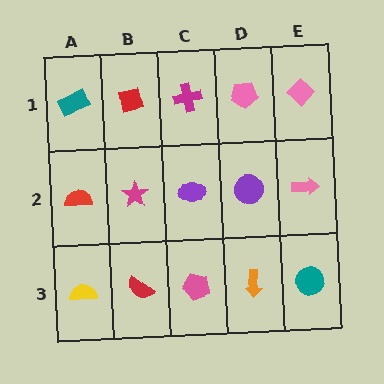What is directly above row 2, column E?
A pink diamond.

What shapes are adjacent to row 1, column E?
A pink arrow (row 2, column E), a pink pentagon (row 1, column D).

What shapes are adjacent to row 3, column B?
A magenta star (row 2, column B), a yellow semicircle (row 3, column A), a pink pentagon (row 3, column C).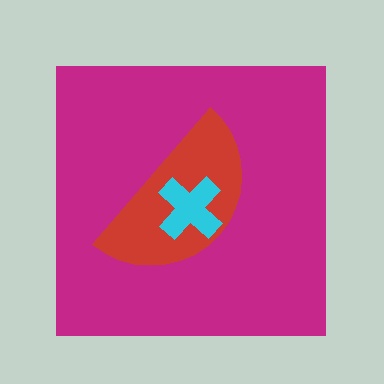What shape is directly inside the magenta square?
The red semicircle.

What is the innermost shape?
The cyan cross.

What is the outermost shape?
The magenta square.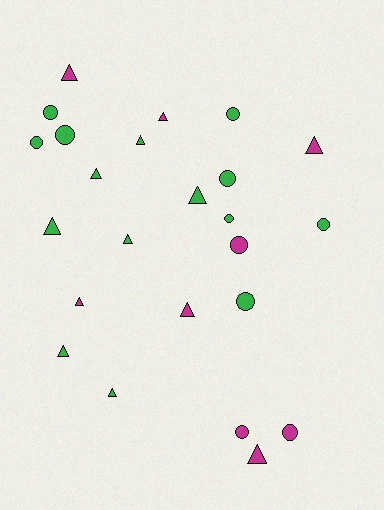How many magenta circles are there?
There are 3 magenta circles.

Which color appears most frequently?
Green, with 15 objects.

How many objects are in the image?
There are 24 objects.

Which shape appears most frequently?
Triangle, with 13 objects.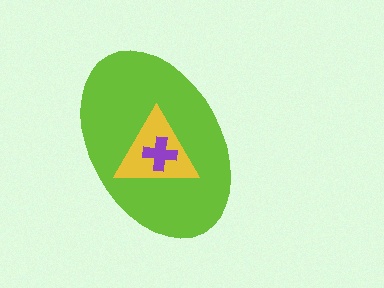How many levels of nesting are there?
3.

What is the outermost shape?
The lime ellipse.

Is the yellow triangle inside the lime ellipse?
Yes.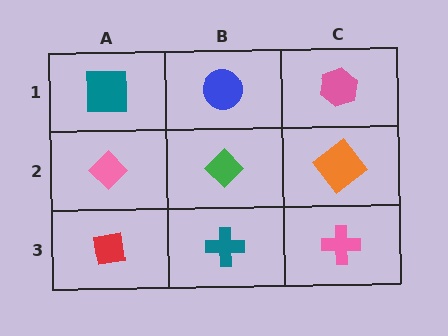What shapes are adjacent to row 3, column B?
A green diamond (row 2, column B), a red square (row 3, column A), a pink cross (row 3, column C).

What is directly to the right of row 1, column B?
A pink hexagon.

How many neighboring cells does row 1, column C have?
2.